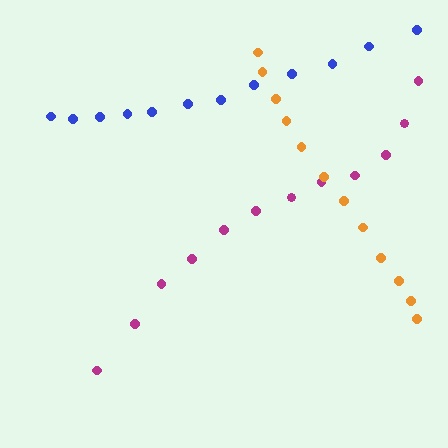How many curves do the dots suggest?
There are 3 distinct paths.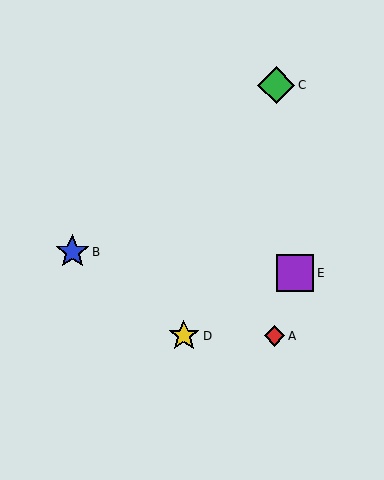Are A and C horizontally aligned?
No, A is at y≈336 and C is at y≈85.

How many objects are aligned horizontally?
2 objects (A, D) are aligned horizontally.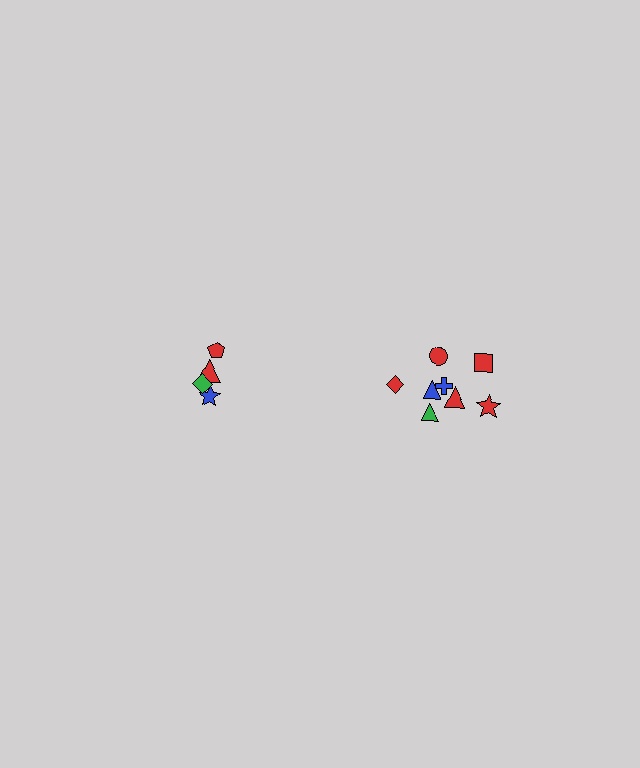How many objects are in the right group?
There are 8 objects.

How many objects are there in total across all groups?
There are 12 objects.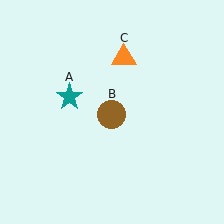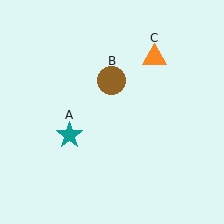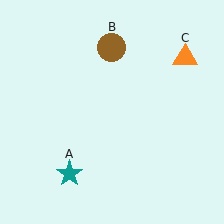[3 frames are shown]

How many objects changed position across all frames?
3 objects changed position: teal star (object A), brown circle (object B), orange triangle (object C).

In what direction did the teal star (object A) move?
The teal star (object A) moved down.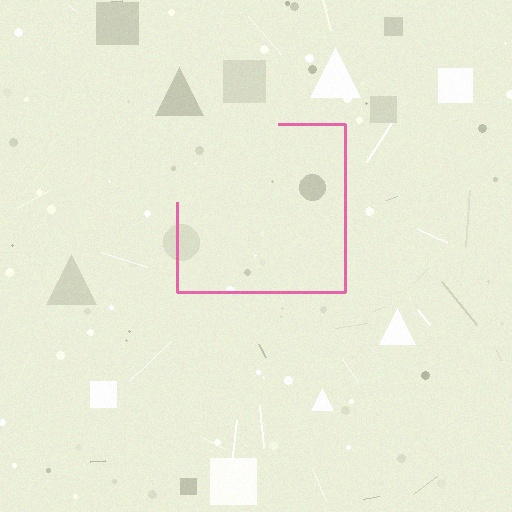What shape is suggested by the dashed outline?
The dashed outline suggests a square.